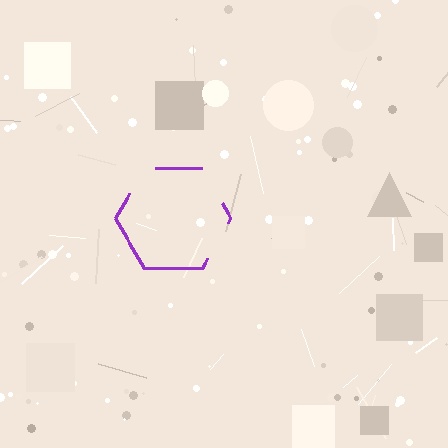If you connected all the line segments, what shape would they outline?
They would outline a hexagon.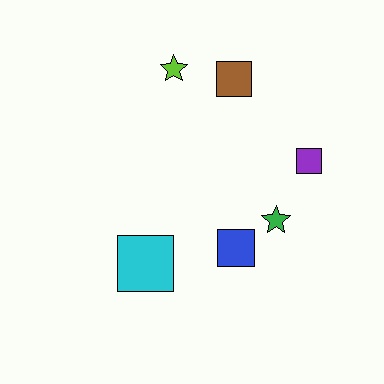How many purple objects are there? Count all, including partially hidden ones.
There is 1 purple object.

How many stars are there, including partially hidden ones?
There are 2 stars.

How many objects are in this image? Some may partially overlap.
There are 6 objects.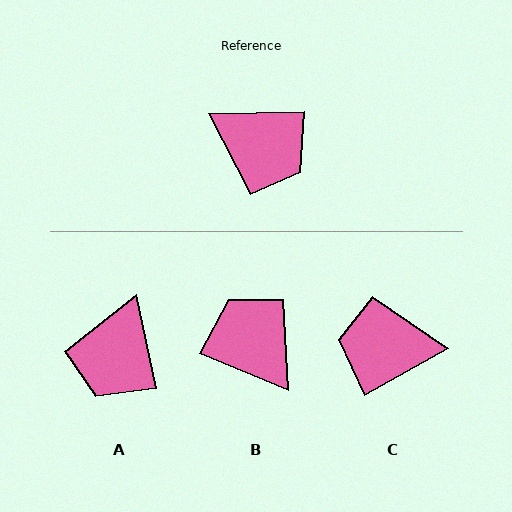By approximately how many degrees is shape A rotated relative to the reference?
Approximately 80 degrees clockwise.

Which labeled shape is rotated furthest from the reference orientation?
B, about 156 degrees away.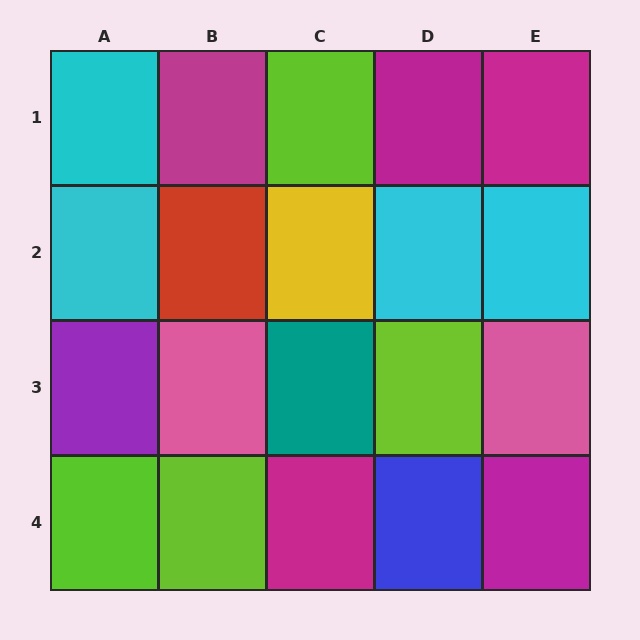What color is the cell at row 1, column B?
Magenta.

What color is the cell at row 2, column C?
Yellow.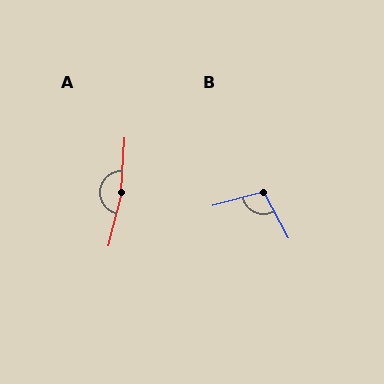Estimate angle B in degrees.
Approximately 103 degrees.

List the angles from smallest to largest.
B (103°), A (169°).